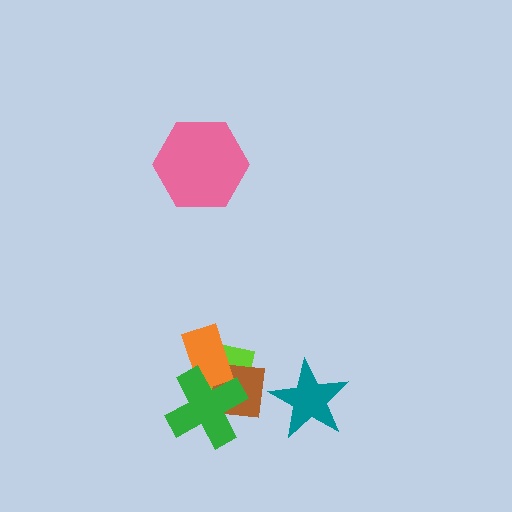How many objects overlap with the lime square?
3 objects overlap with the lime square.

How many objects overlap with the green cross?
3 objects overlap with the green cross.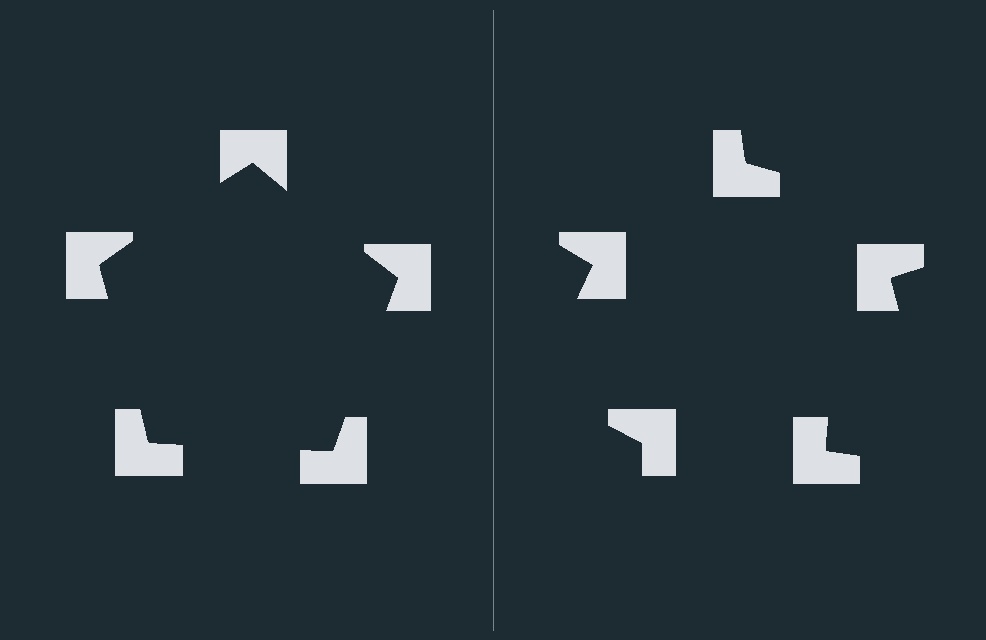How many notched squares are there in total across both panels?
10 — 5 on each side.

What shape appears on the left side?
An illusory pentagon.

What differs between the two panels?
The notched squares are positioned identically on both sides; only the wedge orientations differ. On the left they align to a pentagon; on the right they are misaligned.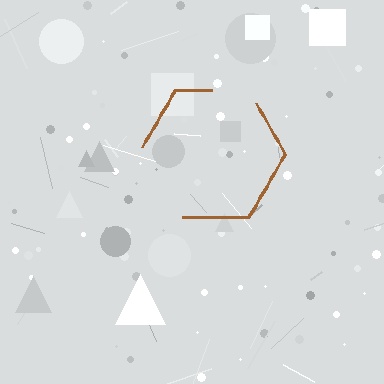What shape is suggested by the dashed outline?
The dashed outline suggests a hexagon.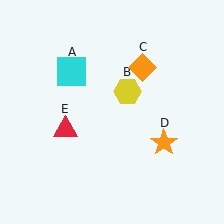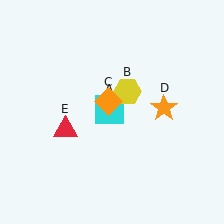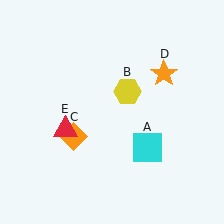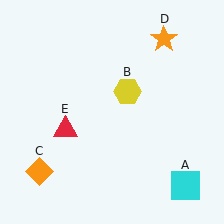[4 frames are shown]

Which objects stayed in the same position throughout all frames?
Yellow hexagon (object B) and red triangle (object E) remained stationary.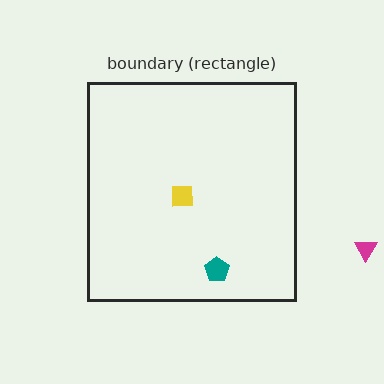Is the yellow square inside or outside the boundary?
Inside.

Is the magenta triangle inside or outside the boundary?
Outside.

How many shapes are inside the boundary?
2 inside, 1 outside.